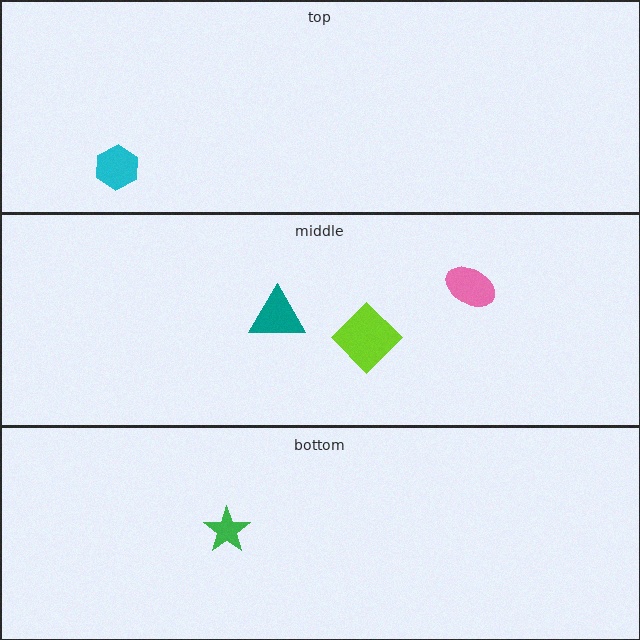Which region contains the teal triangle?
The middle region.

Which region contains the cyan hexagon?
The top region.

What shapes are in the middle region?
The lime diamond, the teal triangle, the pink ellipse.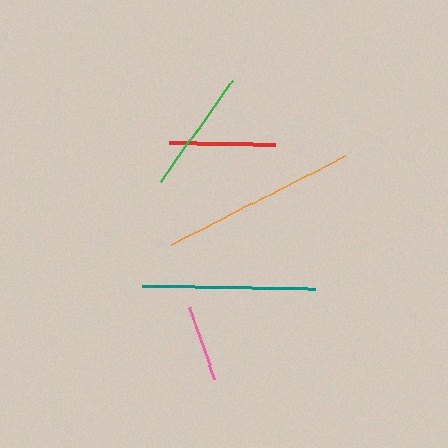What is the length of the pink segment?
The pink segment is approximately 76 pixels long.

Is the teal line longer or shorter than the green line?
The teal line is longer than the green line.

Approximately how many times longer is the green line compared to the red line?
The green line is approximately 1.2 times the length of the red line.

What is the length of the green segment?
The green segment is approximately 125 pixels long.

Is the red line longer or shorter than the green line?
The green line is longer than the red line.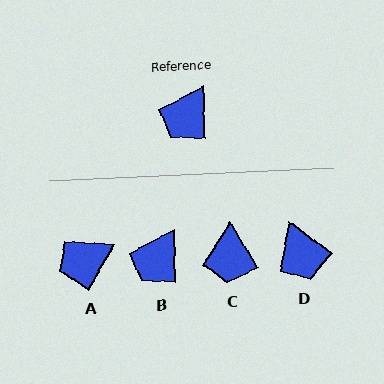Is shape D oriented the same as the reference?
No, it is off by about 52 degrees.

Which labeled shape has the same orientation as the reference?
B.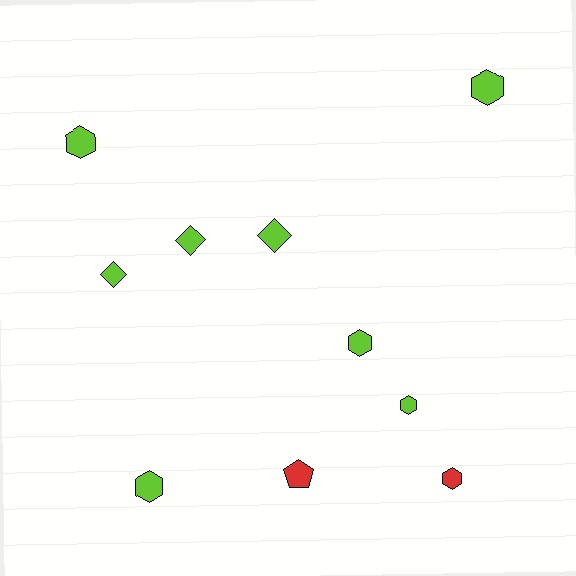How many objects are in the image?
There are 10 objects.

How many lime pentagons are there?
There are no lime pentagons.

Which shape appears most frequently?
Hexagon, with 6 objects.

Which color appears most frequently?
Lime, with 8 objects.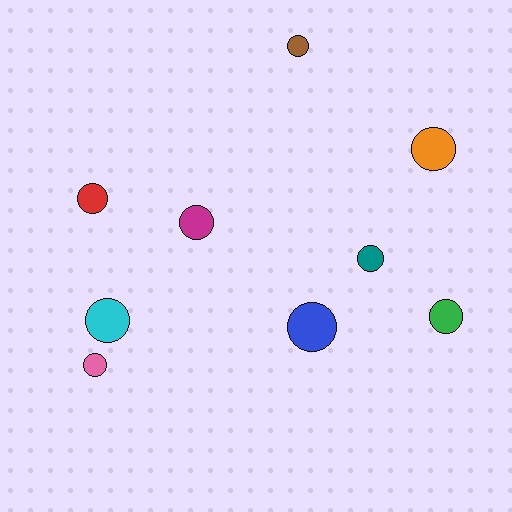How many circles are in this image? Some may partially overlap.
There are 9 circles.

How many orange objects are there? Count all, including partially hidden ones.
There is 1 orange object.